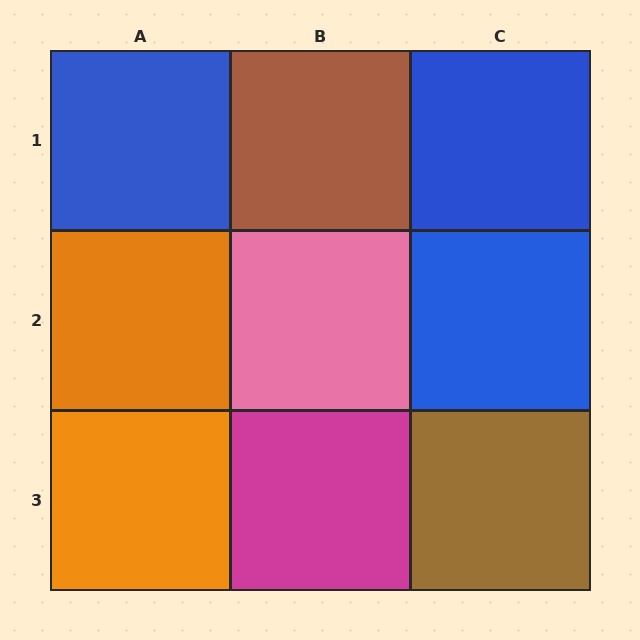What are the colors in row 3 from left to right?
Orange, magenta, brown.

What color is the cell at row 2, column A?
Orange.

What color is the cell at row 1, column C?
Blue.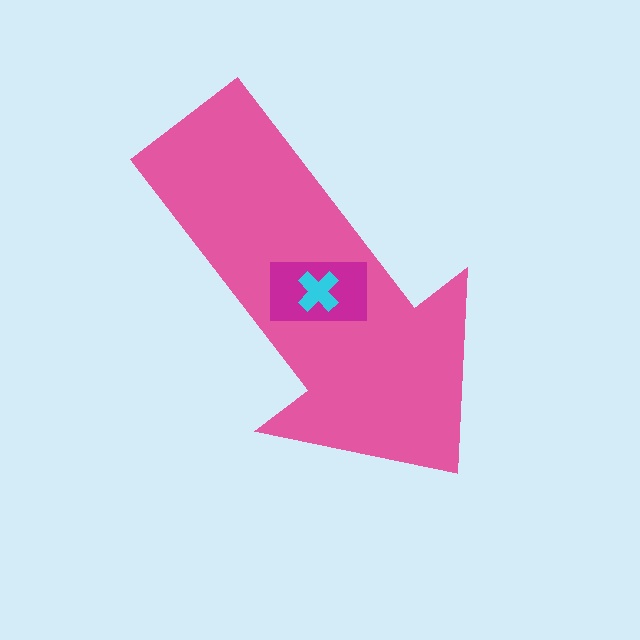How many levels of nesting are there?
3.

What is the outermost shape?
The pink arrow.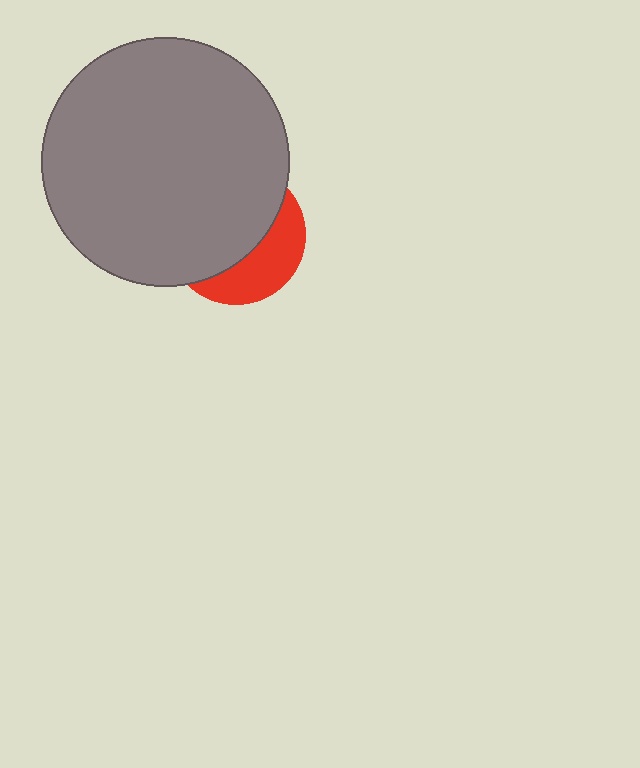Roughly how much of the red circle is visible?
A small part of it is visible (roughly 35%).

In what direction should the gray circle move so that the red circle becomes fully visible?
The gray circle should move toward the upper-left. That is the shortest direction to clear the overlap and leave the red circle fully visible.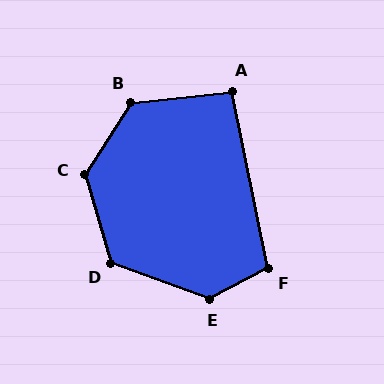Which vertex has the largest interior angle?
E, at approximately 133 degrees.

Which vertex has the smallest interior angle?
A, at approximately 95 degrees.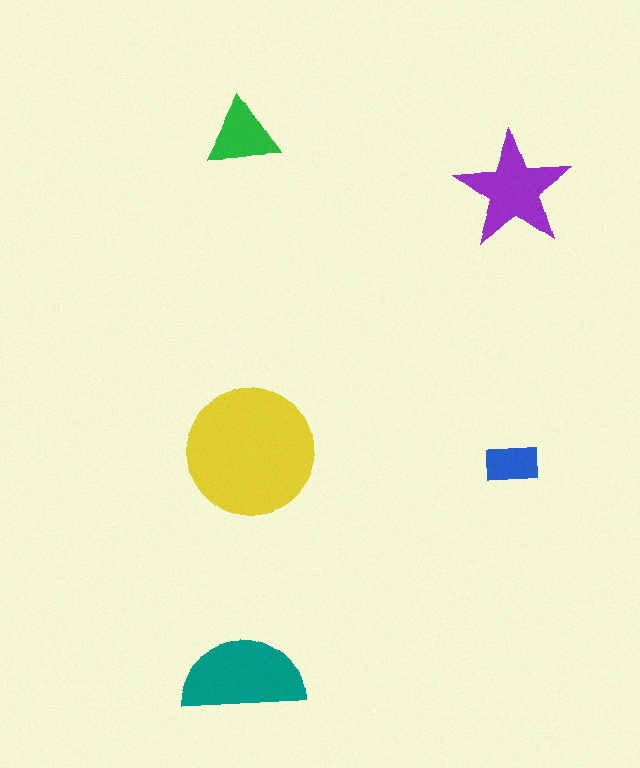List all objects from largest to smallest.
The yellow circle, the teal semicircle, the purple star, the green triangle, the blue rectangle.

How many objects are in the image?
There are 5 objects in the image.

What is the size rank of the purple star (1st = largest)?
3rd.